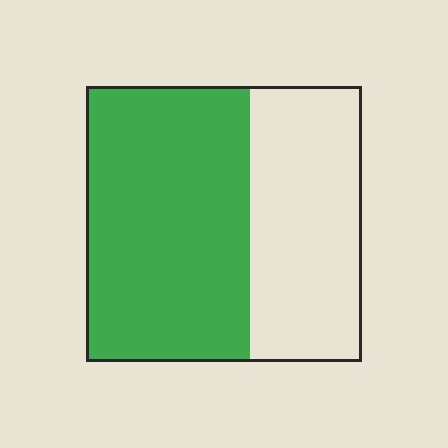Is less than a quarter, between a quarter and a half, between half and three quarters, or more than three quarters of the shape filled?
Between half and three quarters.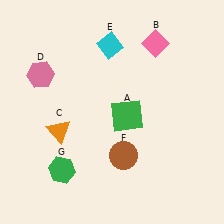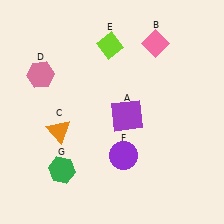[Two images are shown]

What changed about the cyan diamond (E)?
In Image 1, E is cyan. In Image 2, it changed to lime.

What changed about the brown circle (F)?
In Image 1, F is brown. In Image 2, it changed to purple.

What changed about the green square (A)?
In Image 1, A is green. In Image 2, it changed to purple.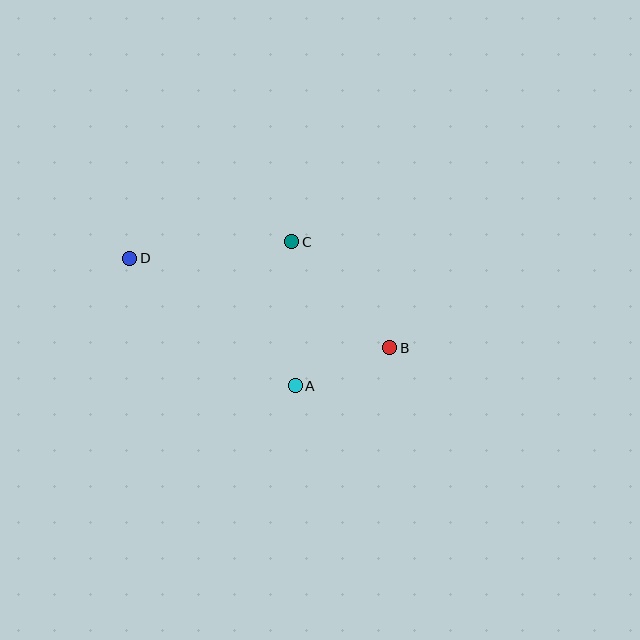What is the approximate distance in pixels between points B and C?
The distance between B and C is approximately 144 pixels.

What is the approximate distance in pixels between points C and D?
The distance between C and D is approximately 163 pixels.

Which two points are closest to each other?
Points A and B are closest to each other.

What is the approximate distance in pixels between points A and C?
The distance between A and C is approximately 144 pixels.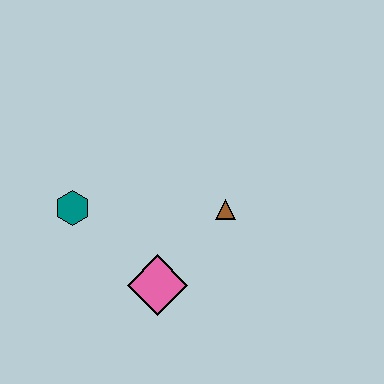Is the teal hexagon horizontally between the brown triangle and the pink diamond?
No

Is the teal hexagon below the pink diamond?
No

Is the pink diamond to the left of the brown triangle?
Yes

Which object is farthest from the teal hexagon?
The brown triangle is farthest from the teal hexagon.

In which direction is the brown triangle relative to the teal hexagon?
The brown triangle is to the right of the teal hexagon.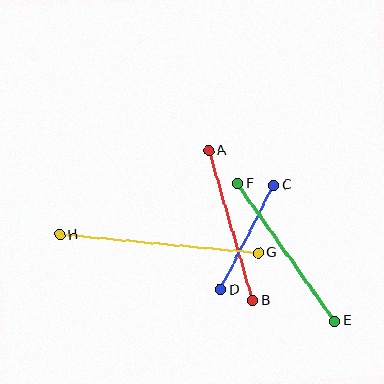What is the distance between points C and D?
The distance is approximately 117 pixels.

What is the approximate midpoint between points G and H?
The midpoint is at approximately (159, 244) pixels.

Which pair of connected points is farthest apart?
Points G and H are farthest apart.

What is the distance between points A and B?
The distance is approximately 156 pixels.